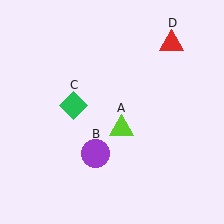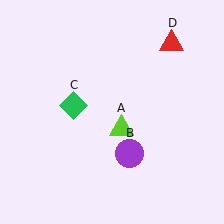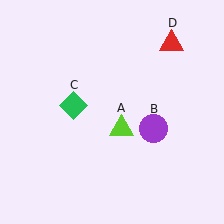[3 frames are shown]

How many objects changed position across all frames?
1 object changed position: purple circle (object B).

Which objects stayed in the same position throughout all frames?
Lime triangle (object A) and green diamond (object C) and red triangle (object D) remained stationary.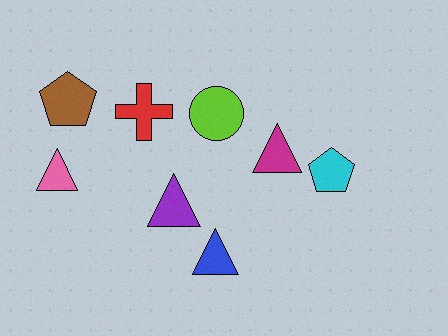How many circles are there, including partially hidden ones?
There is 1 circle.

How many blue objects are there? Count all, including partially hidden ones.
There is 1 blue object.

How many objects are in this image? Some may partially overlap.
There are 8 objects.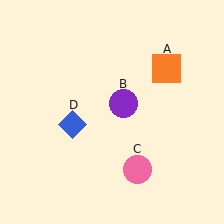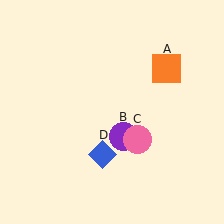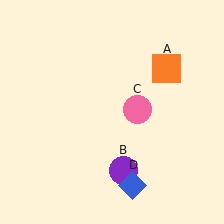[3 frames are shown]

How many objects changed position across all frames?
3 objects changed position: purple circle (object B), pink circle (object C), blue diamond (object D).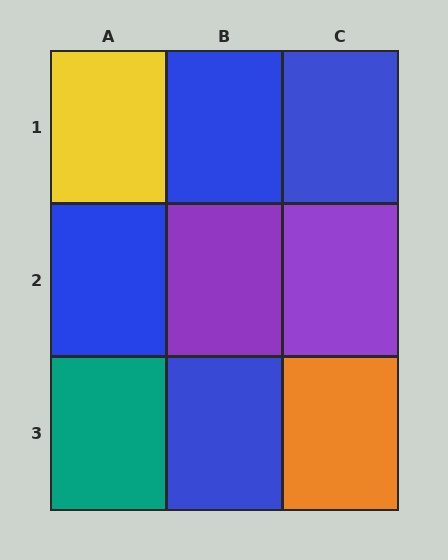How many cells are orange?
1 cell is orange.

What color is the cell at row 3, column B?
Blue.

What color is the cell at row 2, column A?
Blue.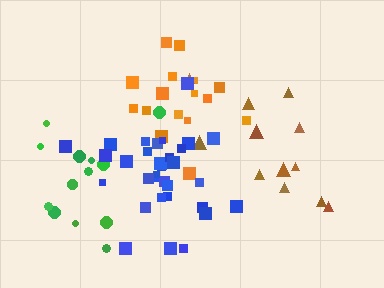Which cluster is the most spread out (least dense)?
Brown.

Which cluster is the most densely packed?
Blue.